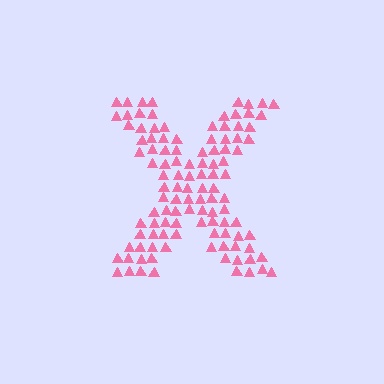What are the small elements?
The small elements are triangles.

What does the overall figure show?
The overall figure shows the letter X.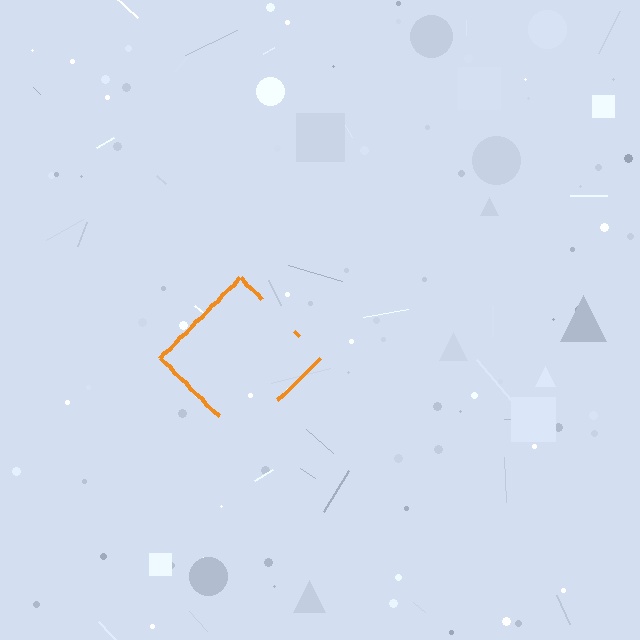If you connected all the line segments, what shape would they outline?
They would outline a diamond.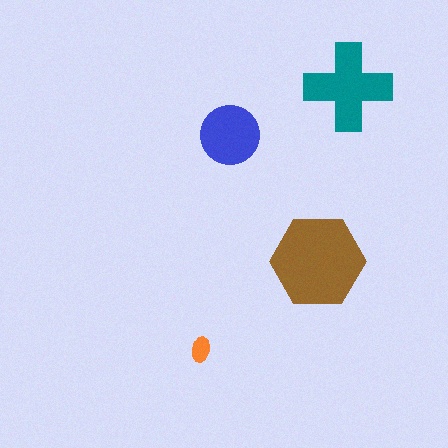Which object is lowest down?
The orange ellipse is bottommost.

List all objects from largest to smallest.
The brown hexagon, the teal cross, the blue circle, the orange ellipse.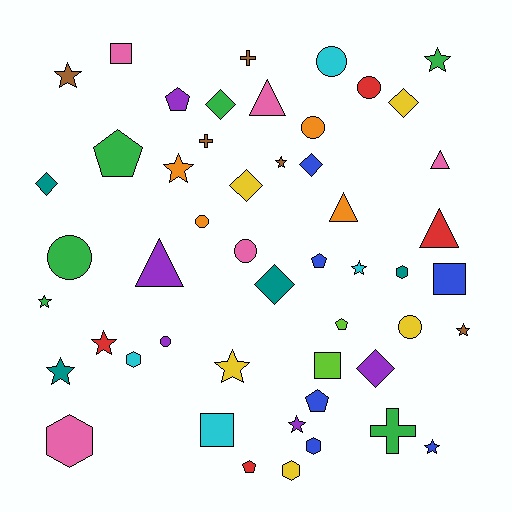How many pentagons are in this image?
There are 6 pentagons.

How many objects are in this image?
There are 50 objects.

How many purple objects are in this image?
There are 5 purple objects.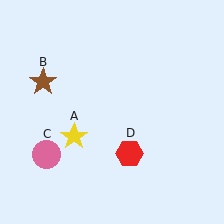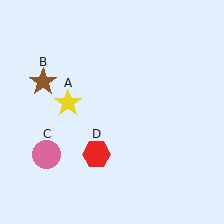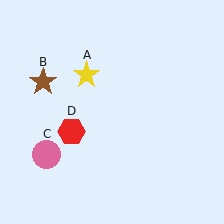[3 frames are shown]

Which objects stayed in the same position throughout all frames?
Brown star (object B) and pink circle (object C) remained stationary.